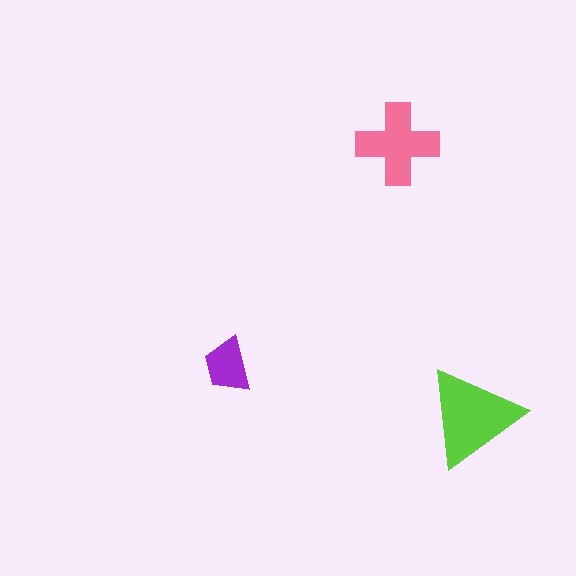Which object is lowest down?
The lime triangle is bottommost.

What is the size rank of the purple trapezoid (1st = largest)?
3rd.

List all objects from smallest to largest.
The purple trapezoid, the pink cross, the lime triangle.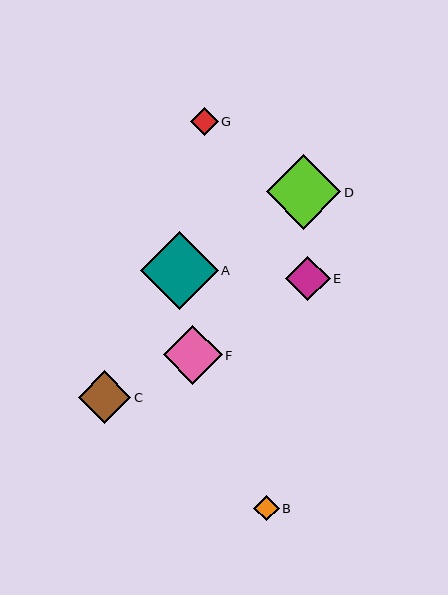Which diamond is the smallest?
Diamond B is the smallest with a size of approximately 25 pixels.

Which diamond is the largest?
Diamond A is the largest with a size of approximately 78 pixels.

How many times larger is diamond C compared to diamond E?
Diamond C is approximately 1.2 times the size of diamond E.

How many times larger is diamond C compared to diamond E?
Diamond C is approximately 1.2 times the size of diamond E.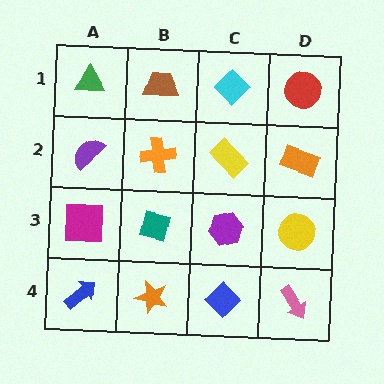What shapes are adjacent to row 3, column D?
An orange rectangle (row 2, column D), a pink arrow (row 4, column D), a purple hexagon (row 3, column C).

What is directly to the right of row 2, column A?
An orange cross.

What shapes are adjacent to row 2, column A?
A green triangle (row 1, column A), a magenta square (row 3, column A), an orange cross (row 2, column B).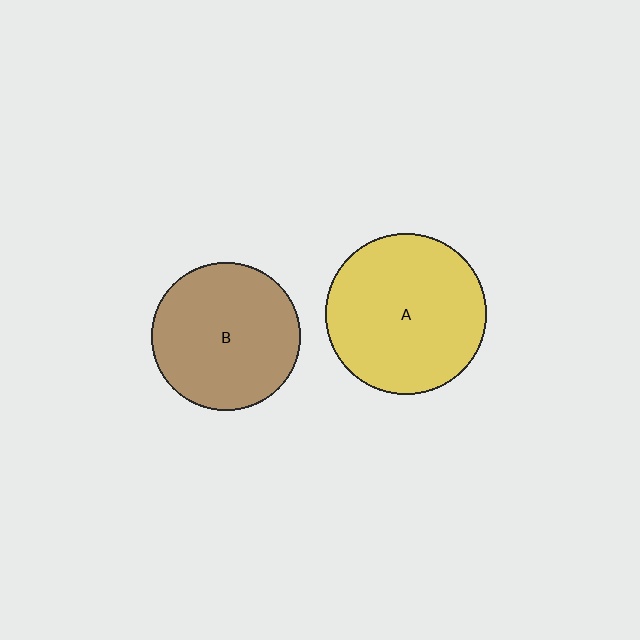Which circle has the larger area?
Circle A (yellow).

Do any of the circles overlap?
No, none of the circles overlap.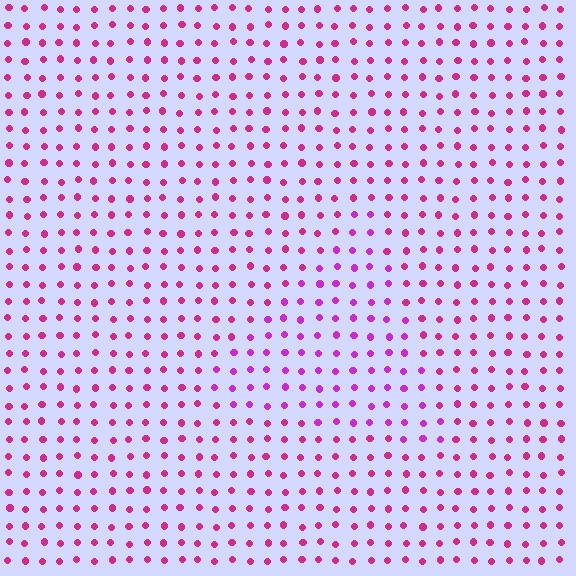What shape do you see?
I see a triangle.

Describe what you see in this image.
The image is filled with small magenta elements in a uniform arrangement. A triangle-shaped region is visible where the elements are tinted to a slightly different hue, forming a subtle color boundary.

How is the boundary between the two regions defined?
The boundary is defined purely by a slight shift in hue (about 25 degrees). Spacing, size, and orientation are identical on both sides.